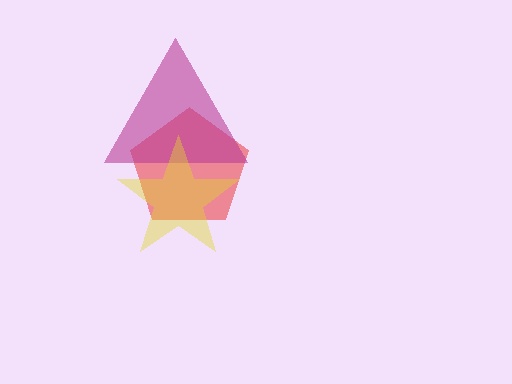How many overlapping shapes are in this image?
There are 3 overlapping shapes in the image.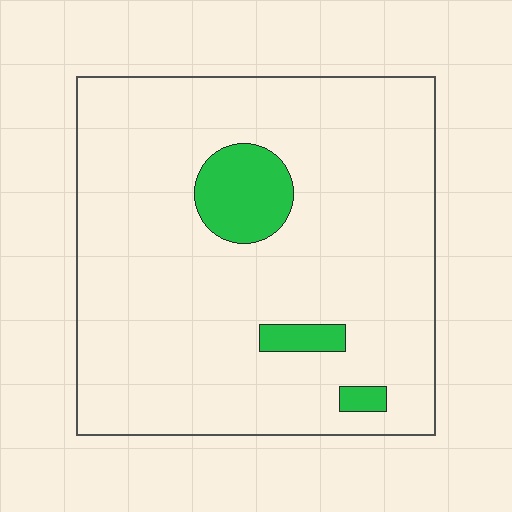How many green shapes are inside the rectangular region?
3.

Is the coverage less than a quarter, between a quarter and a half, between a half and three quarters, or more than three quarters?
Less than a quarter.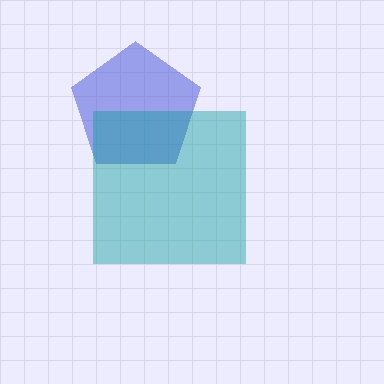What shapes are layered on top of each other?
The layered shapes are: a blue pentagon, a teal square.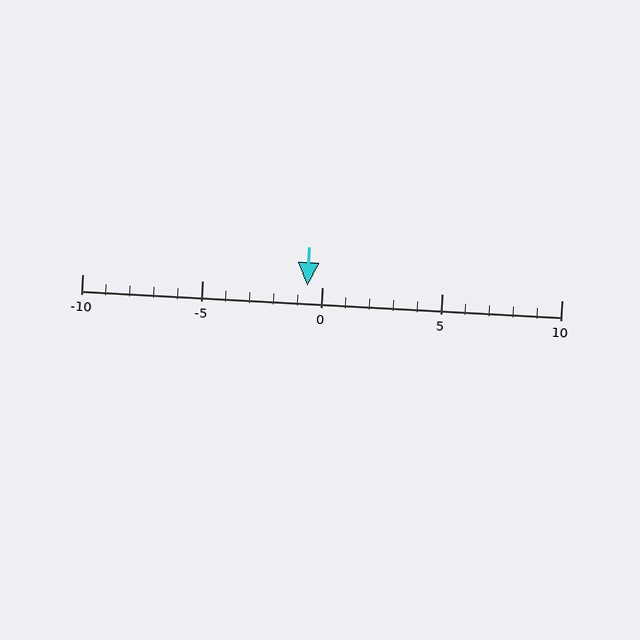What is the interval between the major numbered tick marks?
The major tick marks are spaced 5 units apart.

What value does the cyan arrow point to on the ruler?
The cyan arrow points to approximately -1.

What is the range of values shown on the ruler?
The ruler shows values from -10 to 10.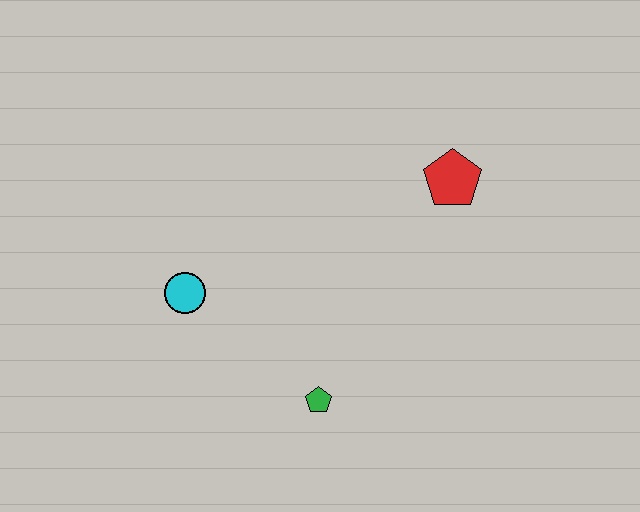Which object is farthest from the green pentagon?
The red pentagon is farthest from the green pentagon.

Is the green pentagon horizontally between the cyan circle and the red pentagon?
Yes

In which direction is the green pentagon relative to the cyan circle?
The green pentagon is to the right of the cyan circle.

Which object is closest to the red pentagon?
The green pentagon is closest to the red pentagon.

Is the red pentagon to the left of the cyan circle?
No